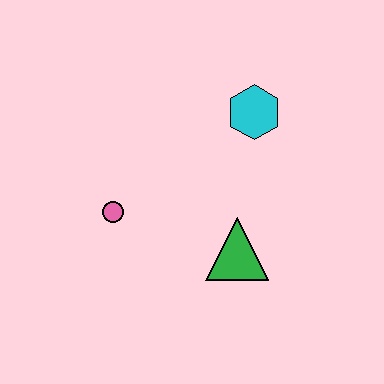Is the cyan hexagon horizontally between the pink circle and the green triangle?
No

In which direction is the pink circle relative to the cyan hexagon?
The pink circle is to the left of the cyan hexagon.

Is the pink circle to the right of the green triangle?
No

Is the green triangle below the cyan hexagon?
Yes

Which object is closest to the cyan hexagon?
The green triangle is closest to the cyan hexagon.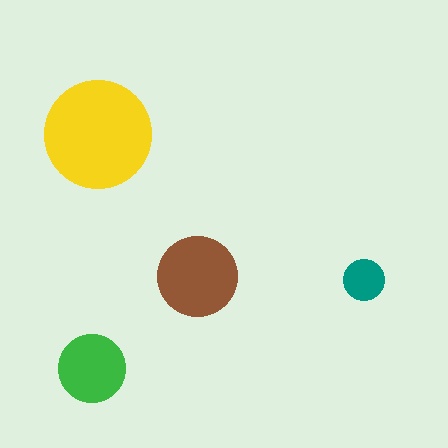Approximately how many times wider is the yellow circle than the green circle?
About 1.5 times wider.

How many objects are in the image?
There are 4 objects in the image.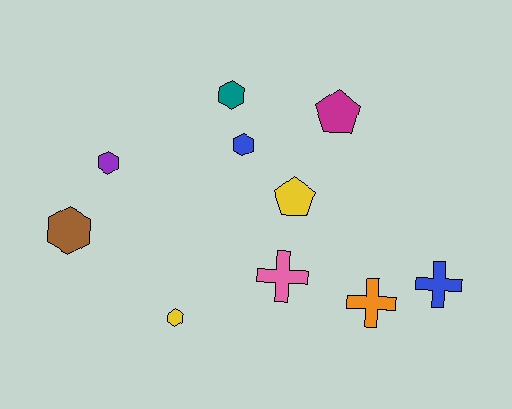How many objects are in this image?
There are 10 objects.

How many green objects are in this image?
There are no green objects.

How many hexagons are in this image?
There are 5 hexagons.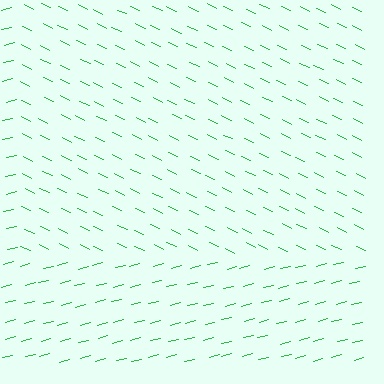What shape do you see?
I see a rectangle.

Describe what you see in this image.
The image is filled with small green line segments. A rectangle region in the image has lines oriented differently from the surrounding lines, creating a visible texture boundary.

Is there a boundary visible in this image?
Yes, there is a texture boundary formed by a change in line orientation.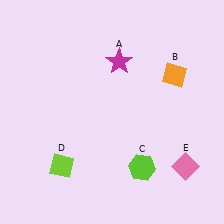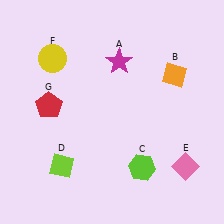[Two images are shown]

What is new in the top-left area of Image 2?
A yellow circle (F) was added in the top-left area of Image 2.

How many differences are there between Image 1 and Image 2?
There are 2 differences between the two images.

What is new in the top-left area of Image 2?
A red pentagon (G) was added in the top-left area of Image 2.